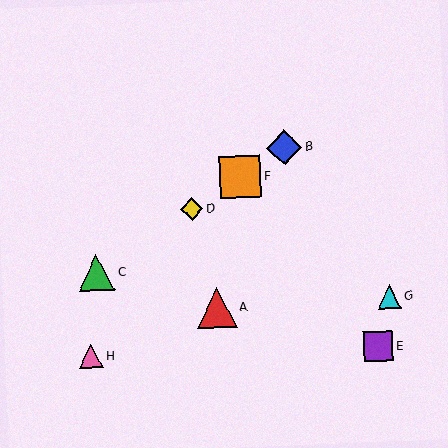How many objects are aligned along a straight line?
4 objects (B, C, D, F) are aligned along a straight line.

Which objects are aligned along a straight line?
Objects B, C, D, F are aligned along a straight line.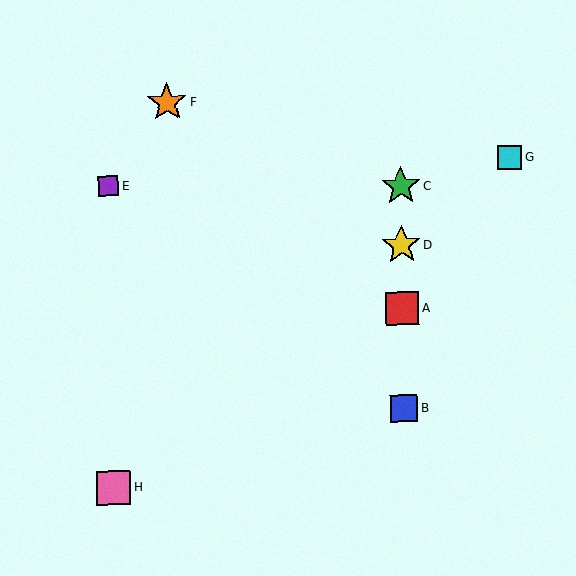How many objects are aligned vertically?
4 objects (A, B, C, D) are aligned vertically.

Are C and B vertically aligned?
Yes, both are at x≈401.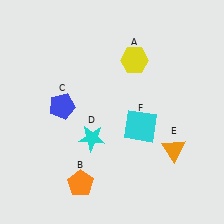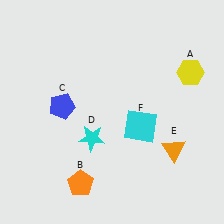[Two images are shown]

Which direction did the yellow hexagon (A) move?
The yellow hexagon (A) moved right.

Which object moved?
The yellow hexagon (A) moved right.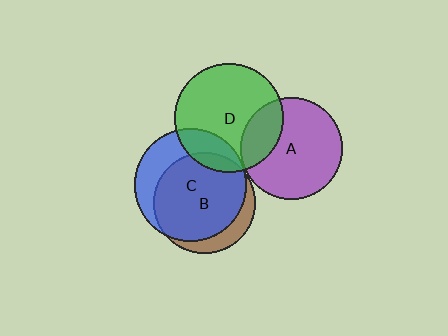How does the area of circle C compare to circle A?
Approximately 1.2 times.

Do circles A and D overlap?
Yes.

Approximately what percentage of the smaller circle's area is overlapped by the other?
Approximately 25%.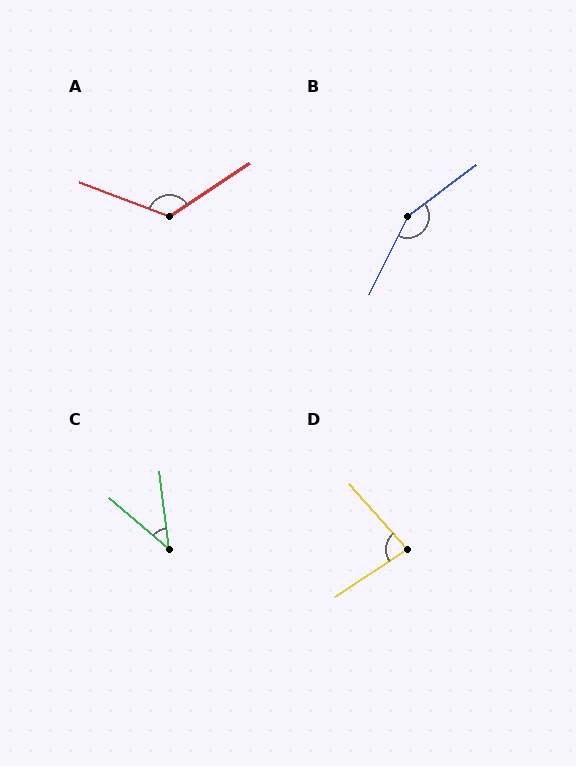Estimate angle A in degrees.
Approximately 126 degrees.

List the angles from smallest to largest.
C (43°), D (82°), A (126°), B (153°).